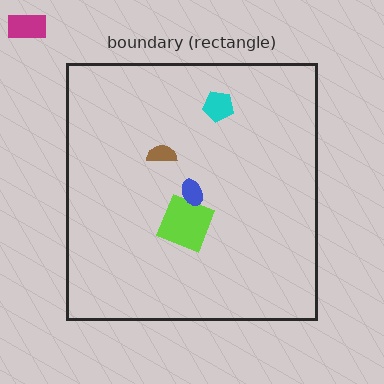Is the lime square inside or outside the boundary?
Inside.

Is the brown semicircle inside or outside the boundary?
Inside.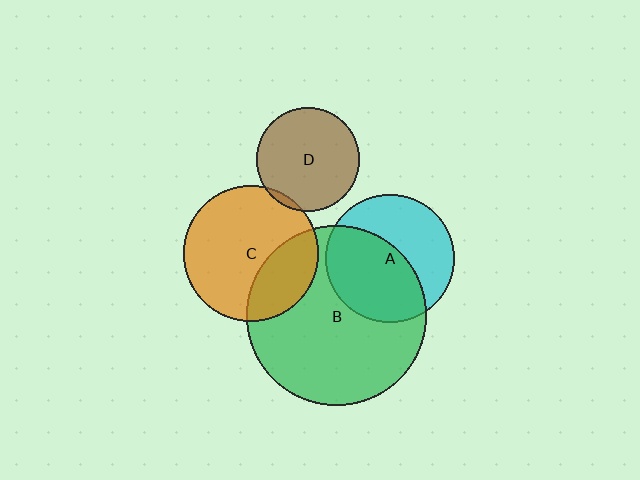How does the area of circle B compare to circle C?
Approximately 1.8 times.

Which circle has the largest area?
Circle B (green).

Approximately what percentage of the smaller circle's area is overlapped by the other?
Approximately 55%.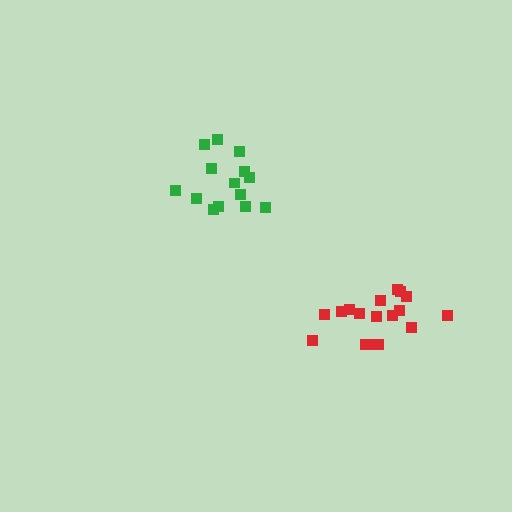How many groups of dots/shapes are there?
There are 2 groups.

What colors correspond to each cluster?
The clusters are colored: red, green.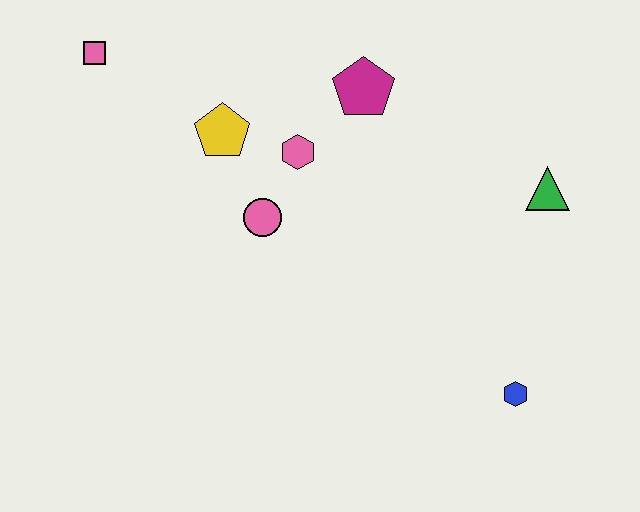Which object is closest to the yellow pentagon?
The pink hexagon is closest to the yellow pentagon.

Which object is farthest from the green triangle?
The pink square is farthest from the green triangle.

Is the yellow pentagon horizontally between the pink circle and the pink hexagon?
No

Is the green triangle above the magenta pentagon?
No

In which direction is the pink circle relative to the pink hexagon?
The pink circle is below the pink hexagon.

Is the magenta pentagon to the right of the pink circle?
Yes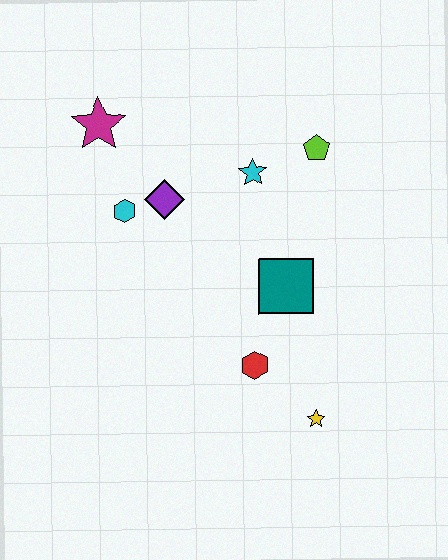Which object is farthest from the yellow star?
The magenta star is farthest from the yellow star.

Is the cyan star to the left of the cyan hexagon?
No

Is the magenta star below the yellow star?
No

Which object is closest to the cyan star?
The lime pentagon is closest to the cyan star.